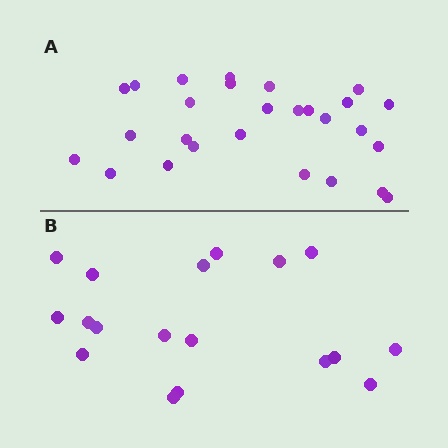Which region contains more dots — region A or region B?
Region A (the top region) has more dots.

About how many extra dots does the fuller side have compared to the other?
Region A has roughly 8 or so more dots than region B.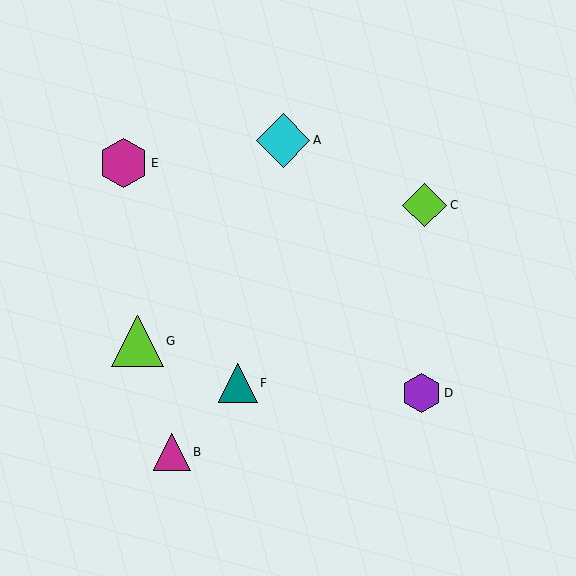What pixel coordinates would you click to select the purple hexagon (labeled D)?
Click at (422, 393) to select the purple hexagon D.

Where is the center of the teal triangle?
The center of the teal triangle is at (238, 383).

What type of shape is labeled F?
Shape F is a teal triangle.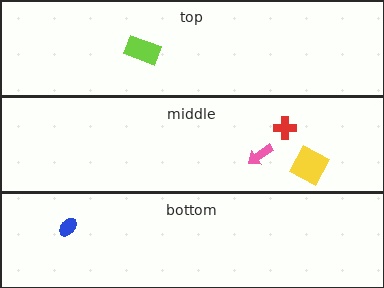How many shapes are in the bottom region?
1.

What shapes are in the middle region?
The red cross, the yellow square, the pink arrow.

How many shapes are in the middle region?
3.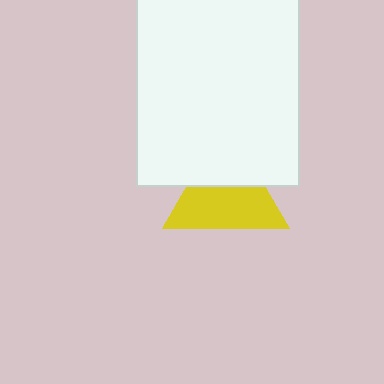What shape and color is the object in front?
The object in front is a white rectangle.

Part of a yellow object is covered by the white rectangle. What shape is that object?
It is a triangle.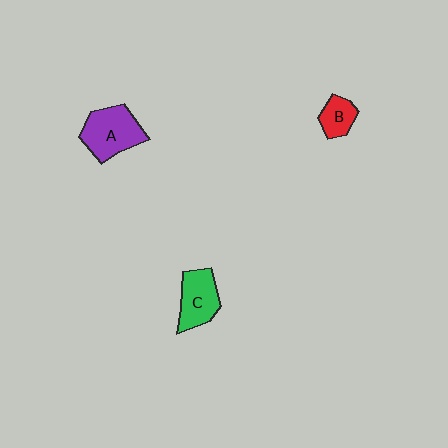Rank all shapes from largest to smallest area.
From largest to smallest: A (purple), C (green), B (red).